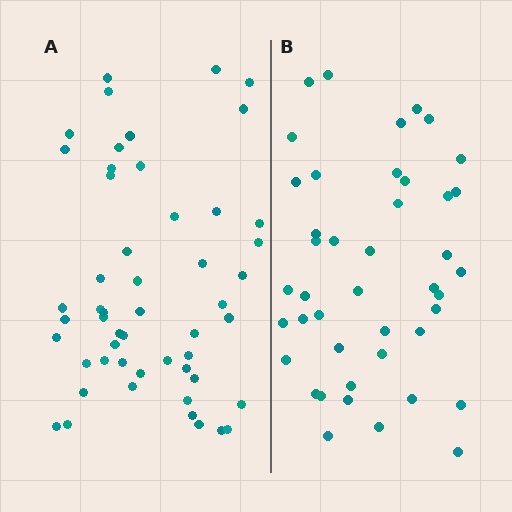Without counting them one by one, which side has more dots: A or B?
Region A (the left region) has more dots.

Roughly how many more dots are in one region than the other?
Region A has roughly 8 or so more dots than region B.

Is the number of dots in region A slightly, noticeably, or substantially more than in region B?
Region A has only slightly more — the two regions are fairly close. The ratio is roughly 1.2 to 1.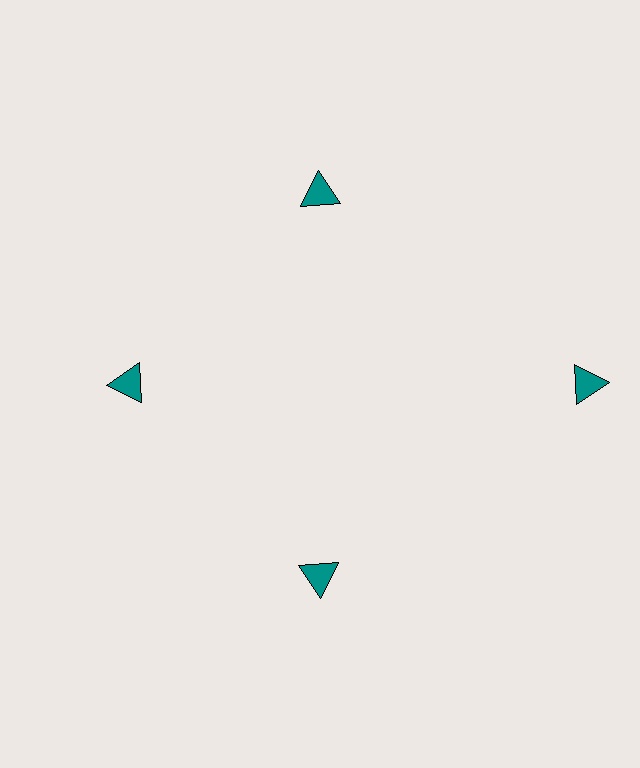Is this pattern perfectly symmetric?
No. The 4 teal triangles are arranged in a ring, but one element near the 3 o'clock position is pushed outward from the center, breaking the 4-fold rotational symmetry.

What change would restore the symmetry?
The symmetry would be restored by moving it inward, back onto the ring so that all 4 triangles sit at equal angles and equal distance from the center.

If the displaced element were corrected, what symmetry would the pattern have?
It would have 4-fold rotational symmetry — the pattern would map onto itself every 90 degrees.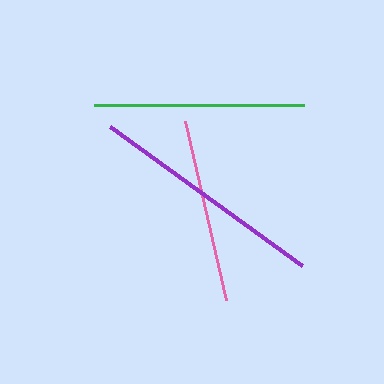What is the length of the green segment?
The green segment is approximately 210 pixels long.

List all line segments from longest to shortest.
From longest to shortest: purple, green, pink.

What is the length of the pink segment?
The pink segment is approximately 184 pixels long.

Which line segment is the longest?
The purple line is the longest at approximately 237 pixels.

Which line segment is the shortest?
The pink line is the shortest at approximately 184 pixels.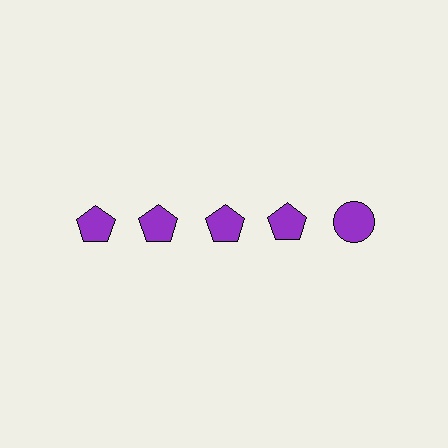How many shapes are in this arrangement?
There are 5 shapes arranged in a grid pattern.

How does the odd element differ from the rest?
It has a different shape: circle instead of pentagon.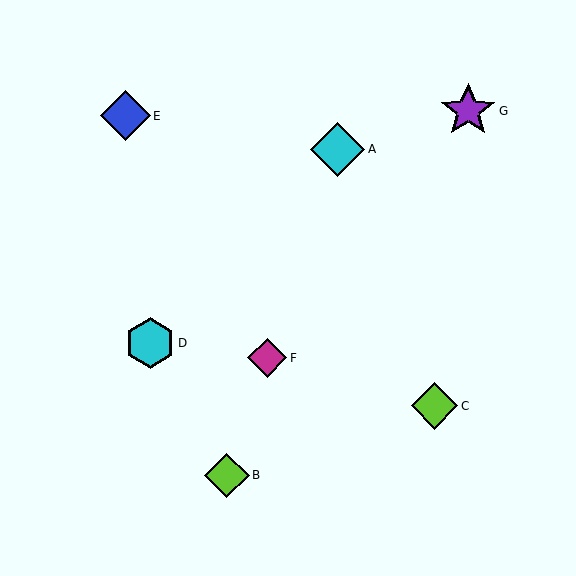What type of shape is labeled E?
Shape E is a blue diamond.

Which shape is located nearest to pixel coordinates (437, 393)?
The lime diamond (labeled C) at (435, 406) is nearest to that location.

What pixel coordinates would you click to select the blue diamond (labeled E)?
Click at (125, 116) to select the blue diamond E.